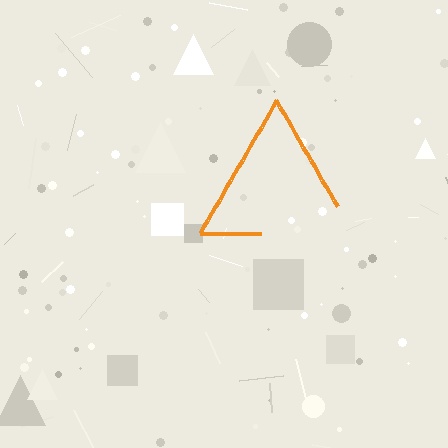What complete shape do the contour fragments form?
The contour fragments form a triangle.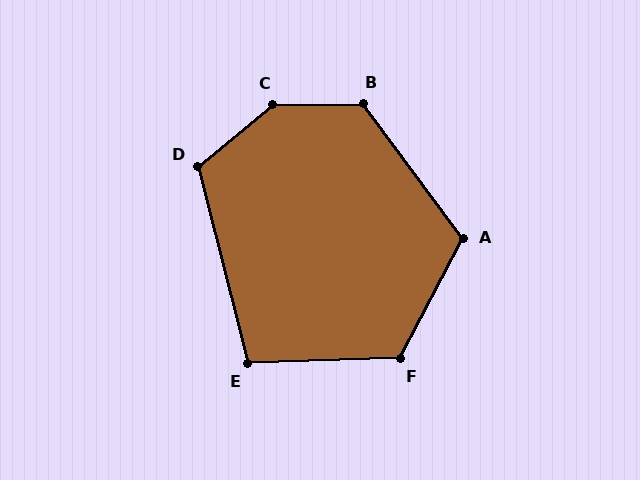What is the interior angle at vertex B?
Approximately 126 degrees (obtuse).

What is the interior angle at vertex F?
Approximately 119 degrees (obtuse).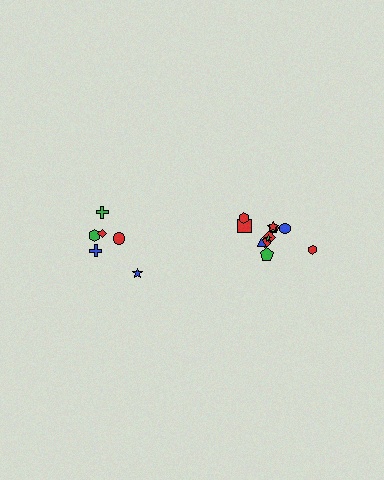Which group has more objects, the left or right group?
The right group.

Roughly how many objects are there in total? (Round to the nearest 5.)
Roughly 20 objects in total.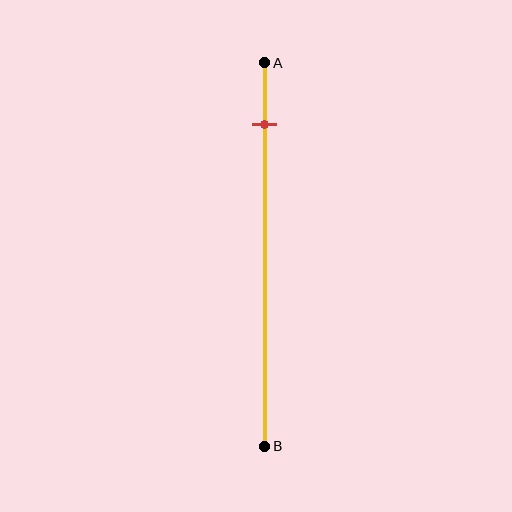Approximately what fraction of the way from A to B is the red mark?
The red mark is approximately 15% of the way from A to B.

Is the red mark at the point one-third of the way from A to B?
No, the mark is at about 15% from A, not at the 33% one-third point.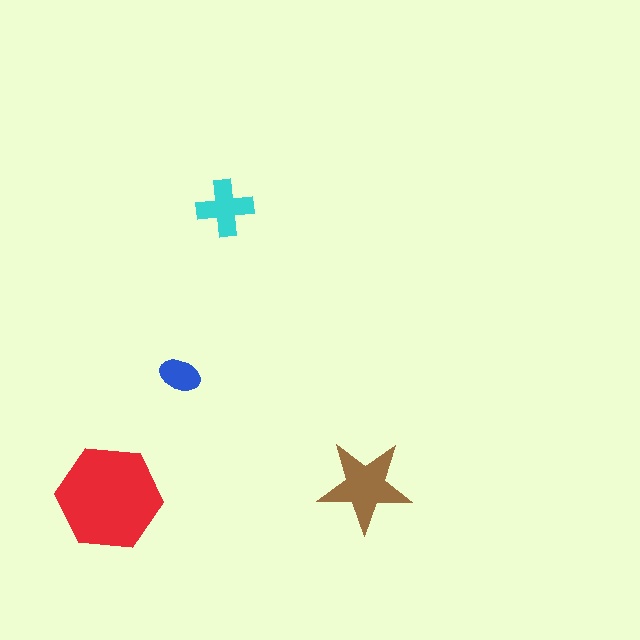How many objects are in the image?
There are 4 objects in the image.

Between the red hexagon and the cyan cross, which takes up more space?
The red hexagon.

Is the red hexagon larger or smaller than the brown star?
Larger.